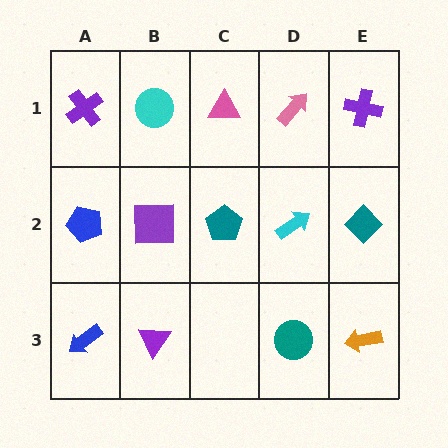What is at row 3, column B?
A purple triangle.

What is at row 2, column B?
A purple square.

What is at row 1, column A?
A purple cross.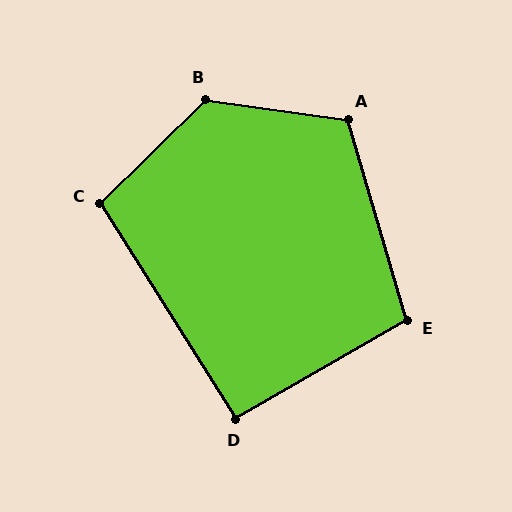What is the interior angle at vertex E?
Approximately 104 degrees (obtuse).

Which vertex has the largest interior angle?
B, at approximately 127 degrees.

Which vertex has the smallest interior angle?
D, at approximately 92 degrees.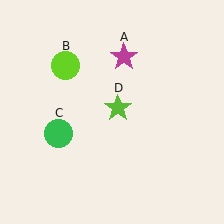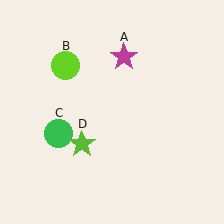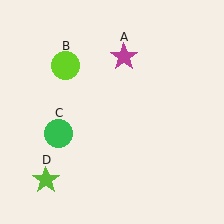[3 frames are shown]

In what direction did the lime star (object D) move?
The lime star (object D) moved down and to the left.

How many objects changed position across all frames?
1 object changed position: lime star (object D).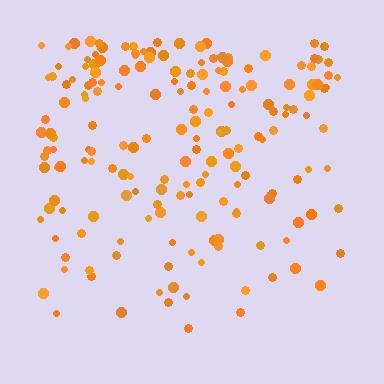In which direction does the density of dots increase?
From bottom to top, with the top side densest.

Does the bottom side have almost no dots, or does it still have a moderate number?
Still a moderate number, just noticeably fewer than the top.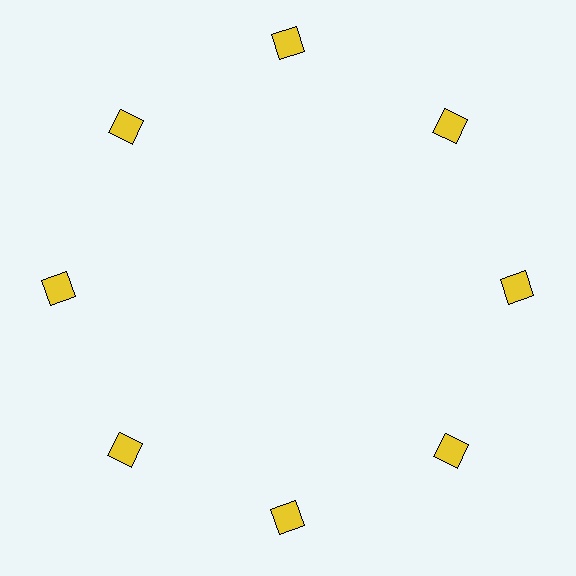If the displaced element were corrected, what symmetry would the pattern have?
It would have 8-fold rotational symmetry — the pattern would map onto itself every 45 degrees.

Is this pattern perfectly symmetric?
No. The 8 yellow squares are arranged in a ring, but one element near the 12 o'clock position is pushed outward from the center, breaking the 8-fold rotational symmetry.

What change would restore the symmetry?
The symmetry would be restored by moving it inward, back onto the ring so that all 8 squares sit at equal angles and equal distance from the center.